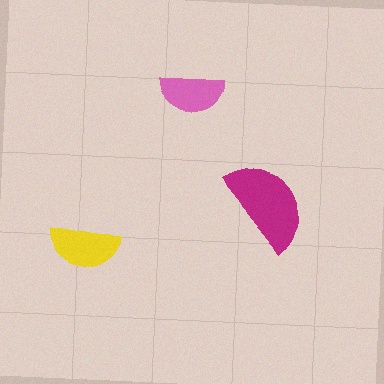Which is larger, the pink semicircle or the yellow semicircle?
The yellow one.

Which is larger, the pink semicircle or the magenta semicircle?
The magenta one.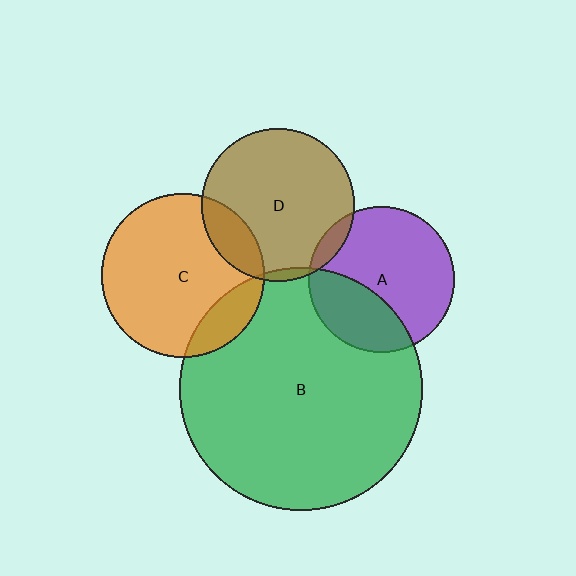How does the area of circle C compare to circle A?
Approximately 1.2 times.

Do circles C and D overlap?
Yes.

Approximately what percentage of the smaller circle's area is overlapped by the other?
Approximately 15%.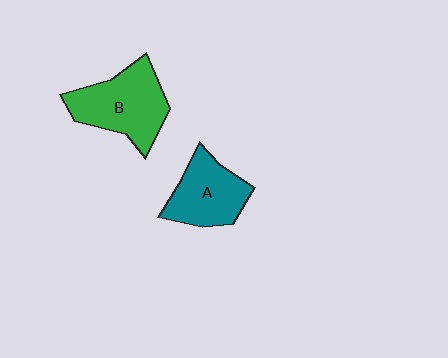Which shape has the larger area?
Shape B (green).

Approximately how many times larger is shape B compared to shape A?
Approximately 1.3 times.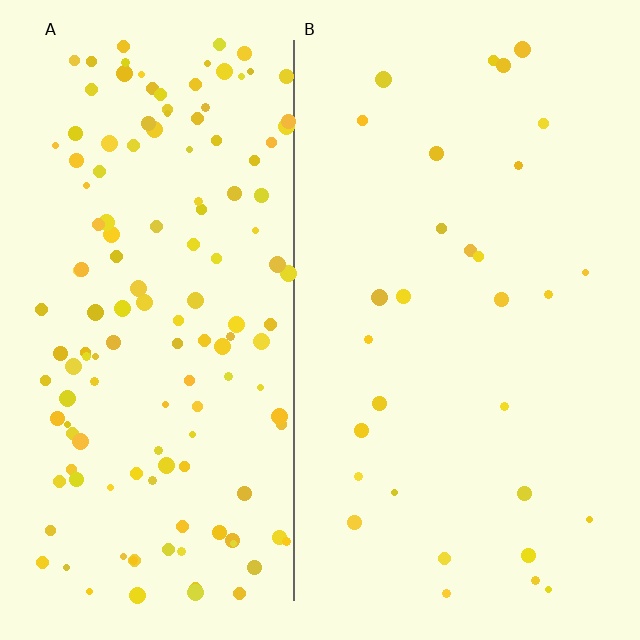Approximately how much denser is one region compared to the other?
Approximately 4.7× — region A over region B.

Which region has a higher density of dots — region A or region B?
A (the left).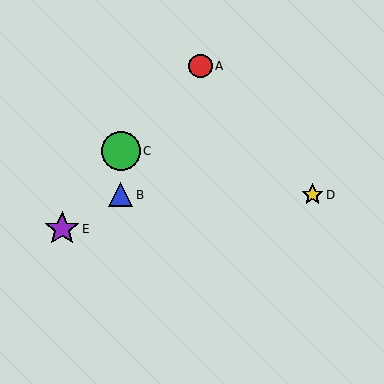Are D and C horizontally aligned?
No, D is at y≈195 and C is at y≈151.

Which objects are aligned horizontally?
Objects B, D are aligned horizontally.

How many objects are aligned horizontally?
2 objects (B, D) are aligned horizontally.